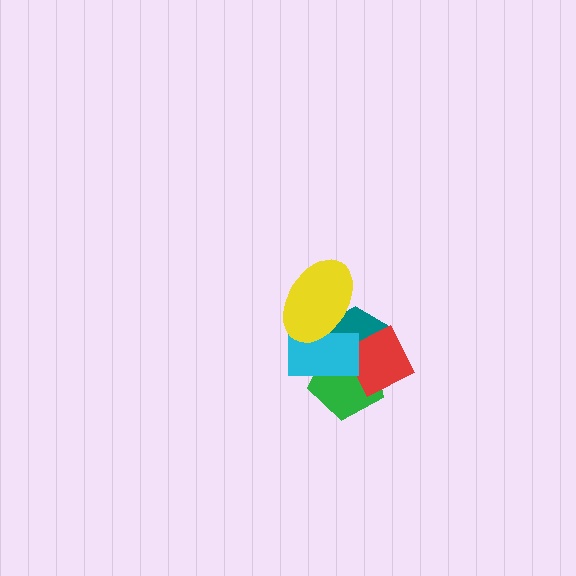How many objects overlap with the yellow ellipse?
2 objects overlap with the yellow ellipse.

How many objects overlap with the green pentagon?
3 objects overlap with the green pentagon.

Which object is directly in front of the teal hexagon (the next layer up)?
The green pentagon is directly in front of the teal hexagon.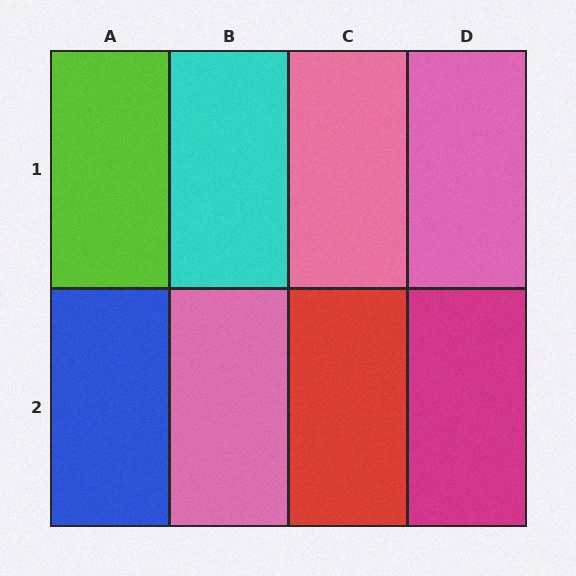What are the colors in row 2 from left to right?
Blue, pink, red, magenta.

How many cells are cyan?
1 cell is cyan.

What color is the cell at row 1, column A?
Lime.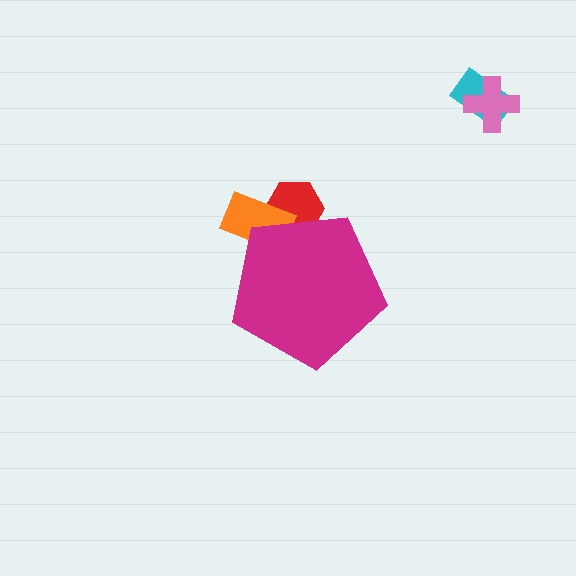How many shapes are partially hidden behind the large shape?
2 shapes are partially hidden.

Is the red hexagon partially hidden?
Yes, the red hexagon is partially hidden behind the magenta pentagon.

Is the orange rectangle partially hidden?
Yes, the orange rectangle is partially hidden behind the magenta pentagon.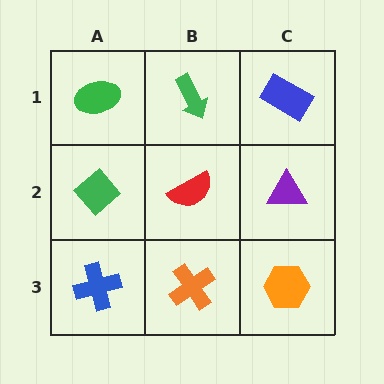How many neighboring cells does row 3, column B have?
3.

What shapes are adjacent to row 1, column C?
A purple triangle (row 2, column C), a green arrow (row 1, column B).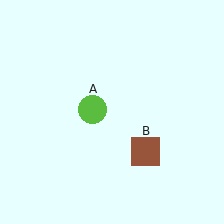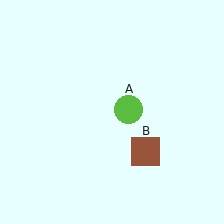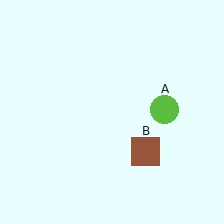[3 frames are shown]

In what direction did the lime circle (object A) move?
The lime circle (object A) moved right.